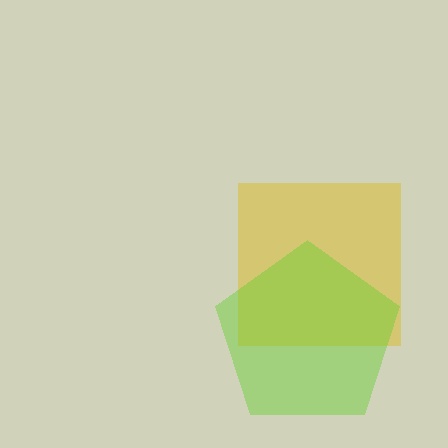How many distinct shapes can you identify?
There are 2 distinct shapes: a yellow square, a lime pentagon.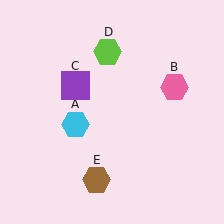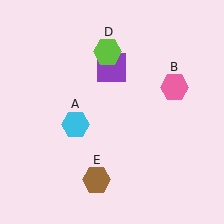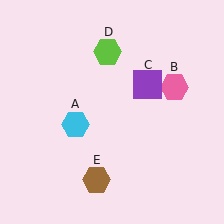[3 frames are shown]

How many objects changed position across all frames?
1 object changed position: purple square (object C).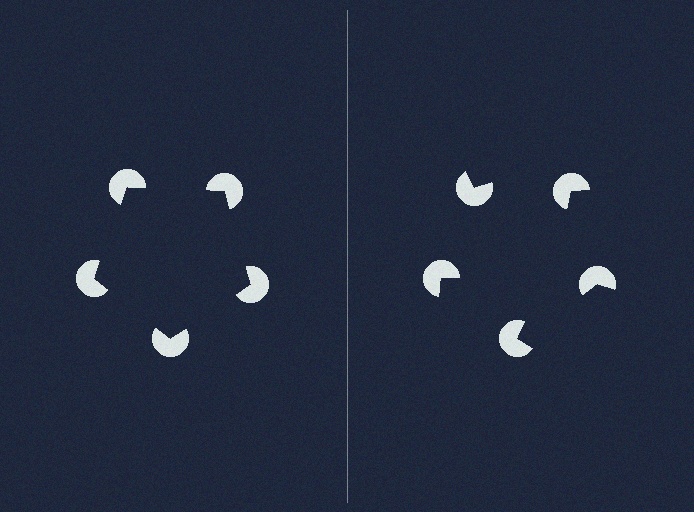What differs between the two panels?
The pac-man discs are positioned identically on both sides; only the wedge orientations differ. On the left they align to a pentagon; on the right they are misaligned.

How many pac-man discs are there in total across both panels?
10 — 5 on each side.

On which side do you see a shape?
An illusory pentagon appears on the left side. On the right side the wedge cuts are rotated, so no coherent shape forms.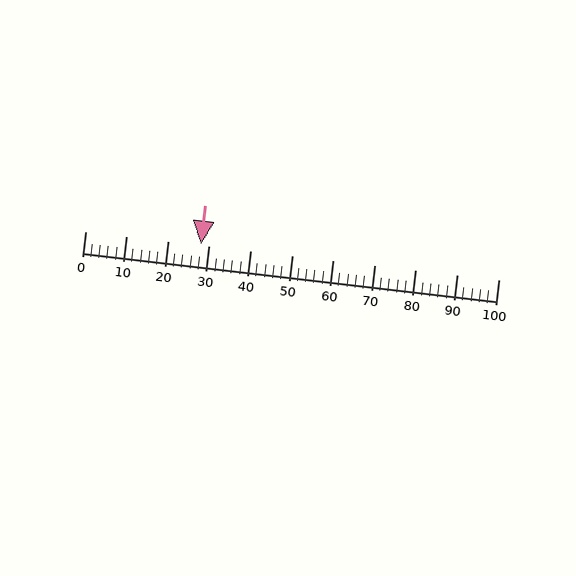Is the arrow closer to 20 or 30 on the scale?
The arrow is closer to 30.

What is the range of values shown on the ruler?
The ruler shows values from 0 to 100.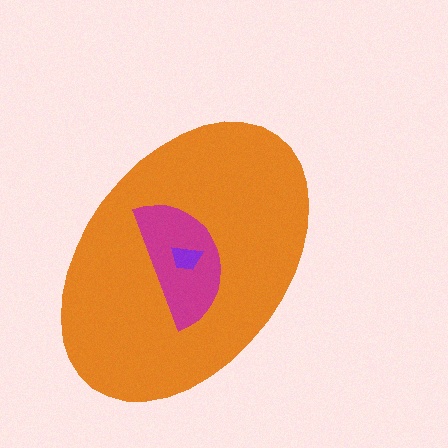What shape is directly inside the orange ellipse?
The magenta semicircle.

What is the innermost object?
The purple trapezoid.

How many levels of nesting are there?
3.